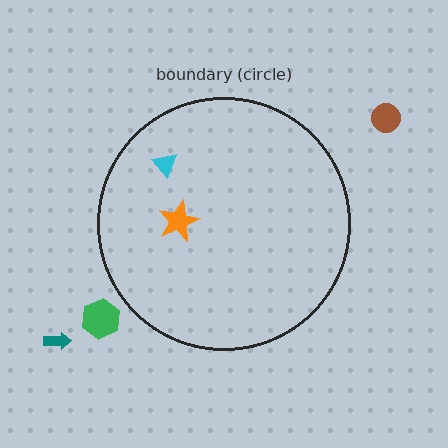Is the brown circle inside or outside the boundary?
Outside.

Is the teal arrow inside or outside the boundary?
Outside.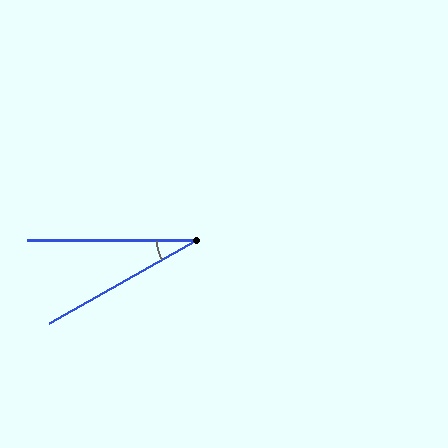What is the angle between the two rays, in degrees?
Approximately 29 degrees.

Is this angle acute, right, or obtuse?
It is acute.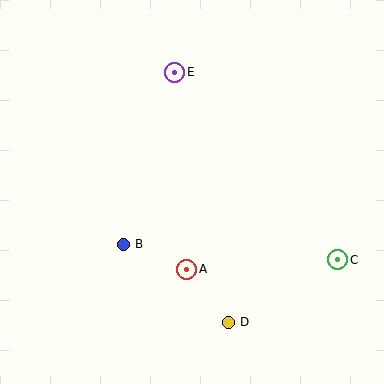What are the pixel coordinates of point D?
Point D is at (228, 322).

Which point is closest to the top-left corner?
Point E is closest to the top-left corner.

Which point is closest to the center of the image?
Point A at (187, 269) is closest to the center.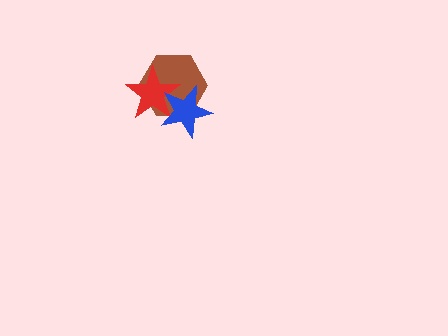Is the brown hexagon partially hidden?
Yes, it is partially covered by another shape.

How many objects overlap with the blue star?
2 objects overlap with the blue star.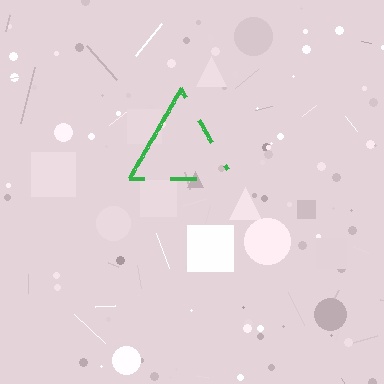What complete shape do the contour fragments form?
The contour fragments form a triangle.